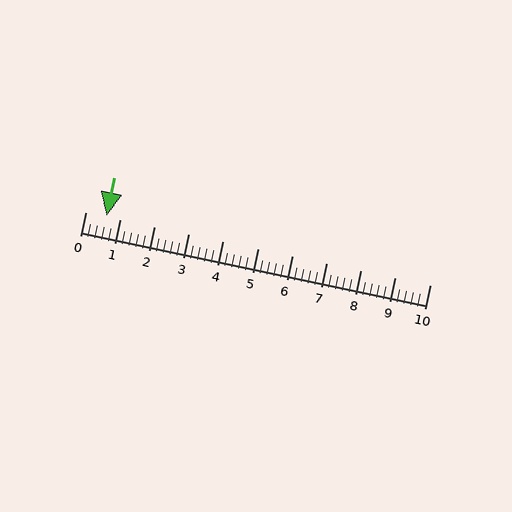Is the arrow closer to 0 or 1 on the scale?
The arrow is closer to 1.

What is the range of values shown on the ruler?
The ruler shows values from 0 to 10.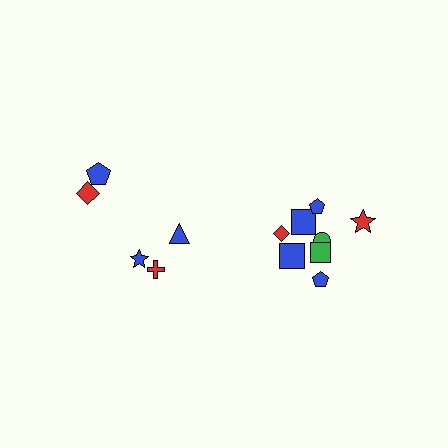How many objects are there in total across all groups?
There are 13 objects.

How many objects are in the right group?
There are 8 objects.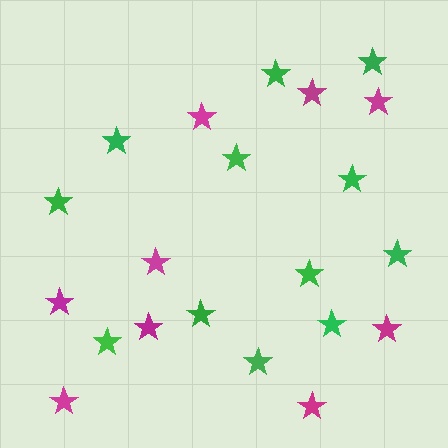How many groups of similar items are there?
There are 2 groups: one group of green stars (12) and one group of magenta stars (9).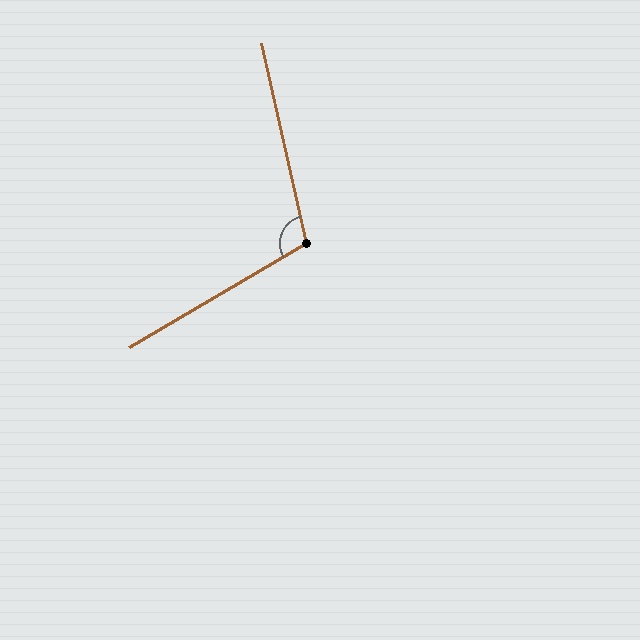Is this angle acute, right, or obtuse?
It is obtuse.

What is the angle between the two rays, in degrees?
Approximately 108 degrees.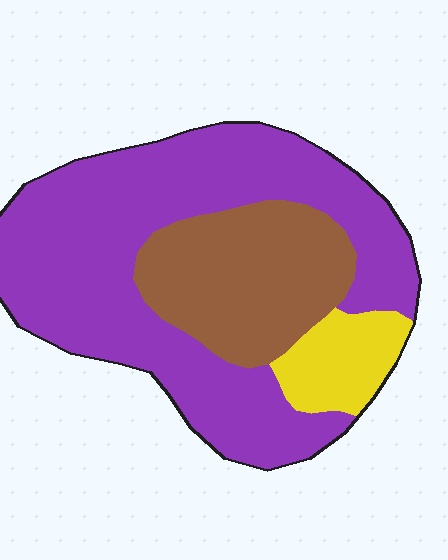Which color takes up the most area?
Purple, at roughly 65%.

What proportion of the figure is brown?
Brown takes up between a sixth and a third of the figure.